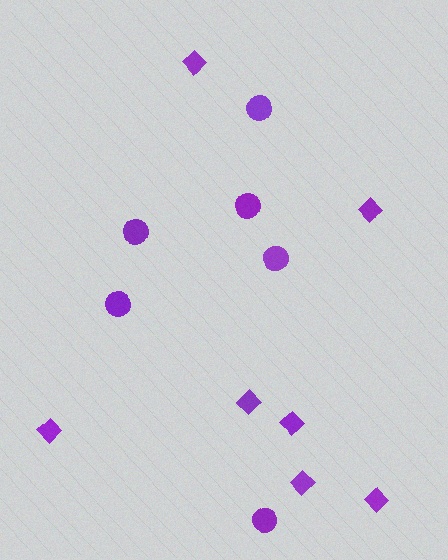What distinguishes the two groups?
There are 2 groups: one group of diamonds (7) and one group of circles (6).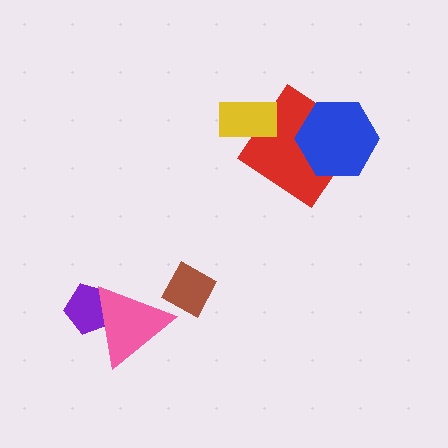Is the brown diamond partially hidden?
Yes, it is partially covered by another shape.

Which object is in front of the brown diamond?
The pink triangle is in front of the brown diamond.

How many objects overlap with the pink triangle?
2 objects overlap with the pink triangle.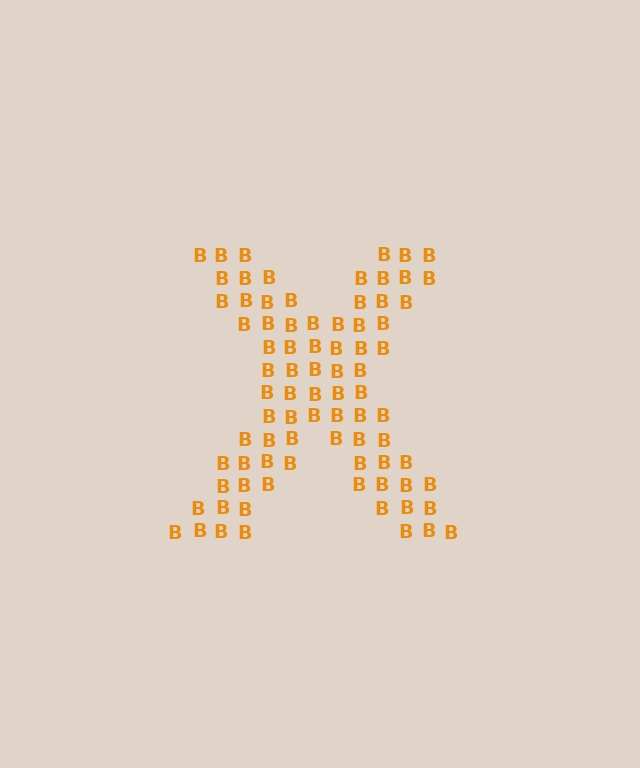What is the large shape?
The large shape is the letter X.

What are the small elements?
The small elements are letter B's.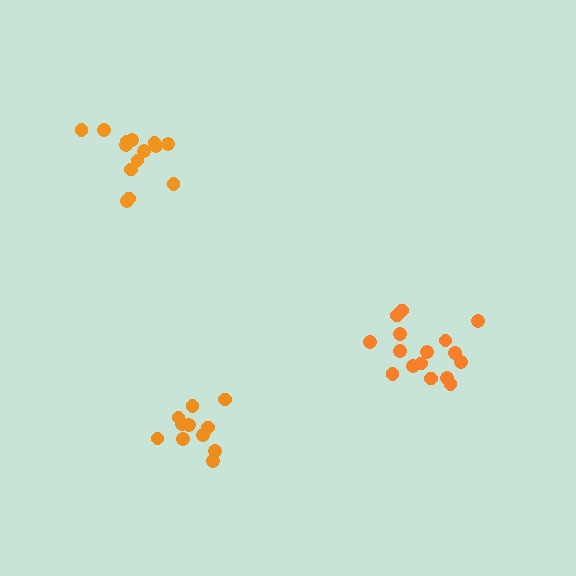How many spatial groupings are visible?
There are 3 spatial groupings.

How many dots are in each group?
Group 1: 14 dots, Group 2: 16 dots, Group 3: 11 dots (41 total).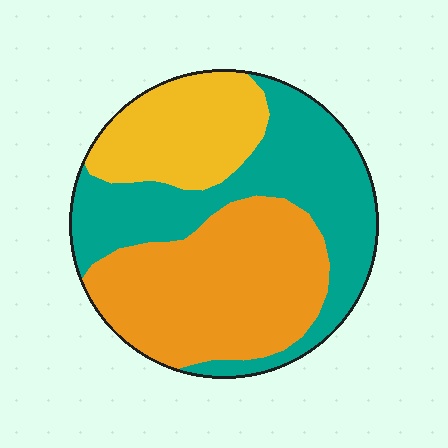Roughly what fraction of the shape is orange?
Orange covers around 40% of the shape.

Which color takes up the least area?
Yellow, at roughly 20%.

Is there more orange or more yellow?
Orange.